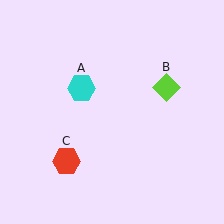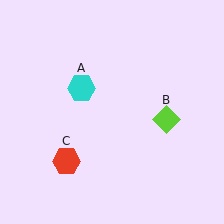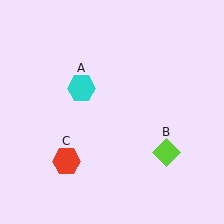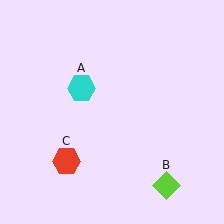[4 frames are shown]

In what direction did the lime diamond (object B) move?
The lime diamond (object B) moved down.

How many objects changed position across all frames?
1 object changed position: lime diamond (object B).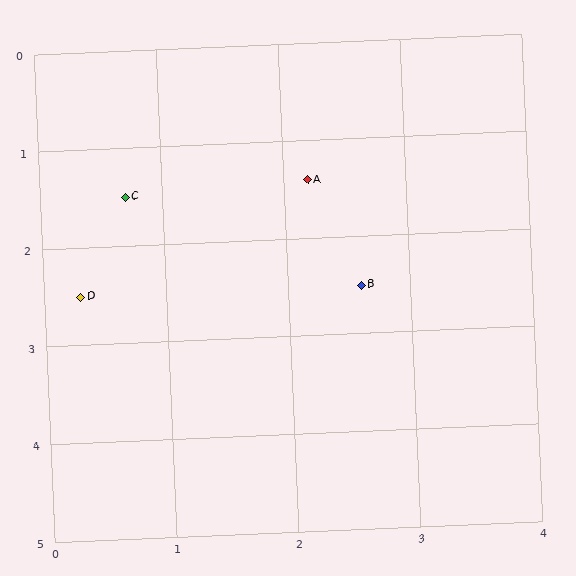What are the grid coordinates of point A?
Point A is at approximately (2.2, 1.4).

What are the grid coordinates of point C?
Point C is at approximately (0.7, 1.5).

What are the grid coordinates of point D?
Point D is at approximately (0.3, 2.5).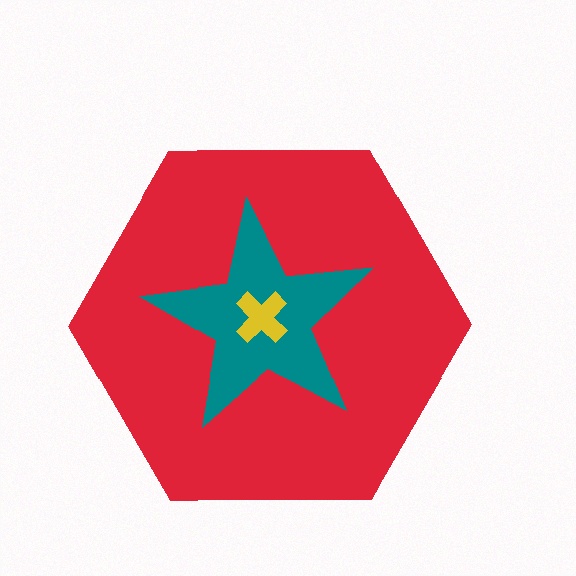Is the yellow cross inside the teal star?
Yes.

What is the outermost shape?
The red hexagon.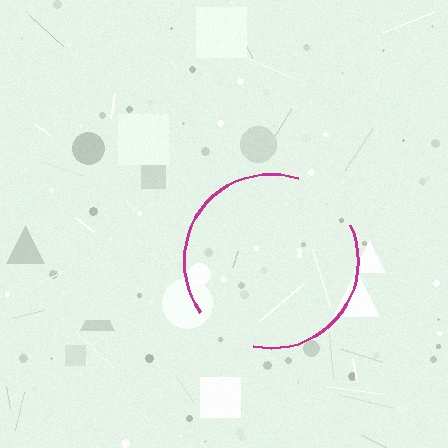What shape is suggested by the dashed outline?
The dashed outline suggests a circle.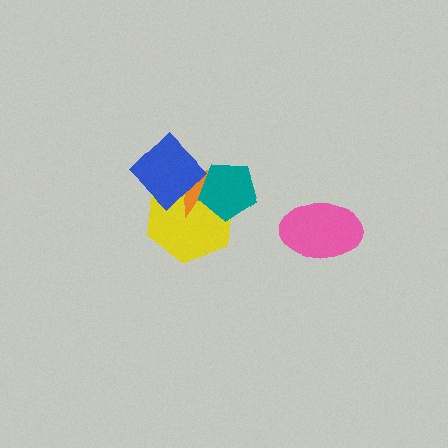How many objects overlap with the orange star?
3 objects overlap with the orange star.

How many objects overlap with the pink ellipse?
0 objects overlap with the pink ellipse.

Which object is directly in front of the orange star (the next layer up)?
The teal pentagon is directly in front of the orange star.